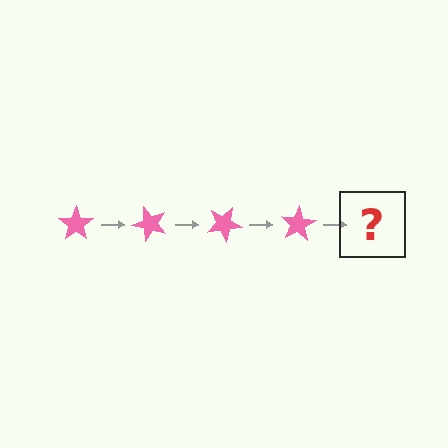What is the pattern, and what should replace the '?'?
The pattern is that the star rotates 50 degrees each step. The '?' should be a pink star rotated 200 degrees.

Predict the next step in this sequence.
The next step is a pink star rotated 200 degrees.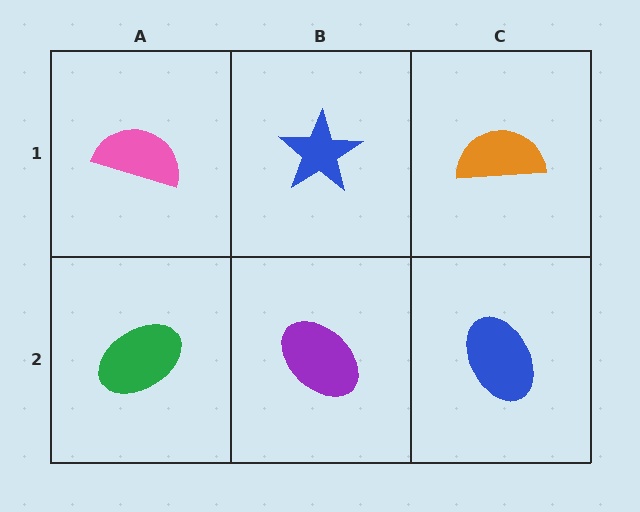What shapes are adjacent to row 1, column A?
A green ellipse (row 2, column A), a blue star (row 1, column B).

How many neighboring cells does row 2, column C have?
2.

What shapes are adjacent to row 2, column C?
An orange semicircle (row 1, column C), a purple ellipse (row 2, column B).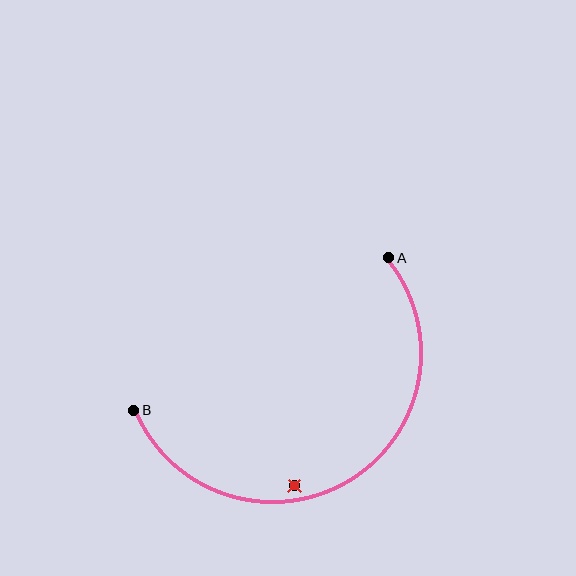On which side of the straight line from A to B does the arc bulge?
The arc bulges below the straight line connecting A and B.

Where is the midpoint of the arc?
The arc midpoint is the point on the curve farthest from the straight line joining A and B. It sits below that line.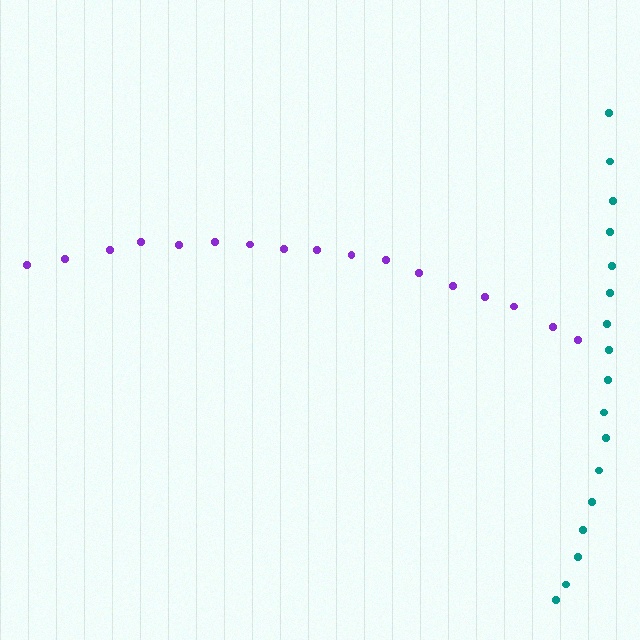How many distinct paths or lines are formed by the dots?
There are 2 distinct paths.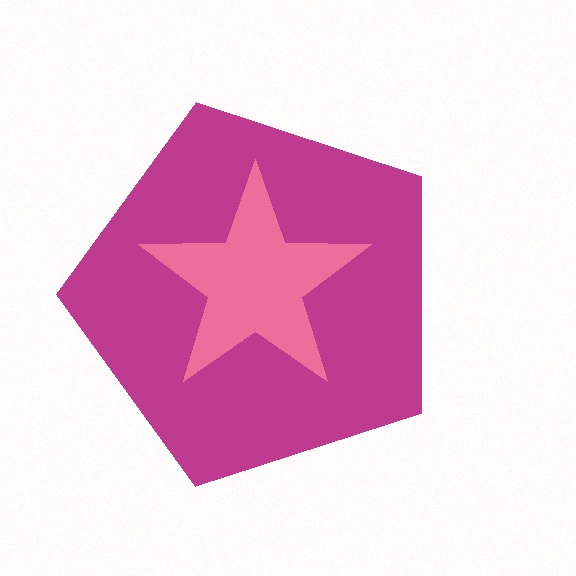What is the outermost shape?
The magenta pentagon.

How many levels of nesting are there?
2.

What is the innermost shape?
The pink star.